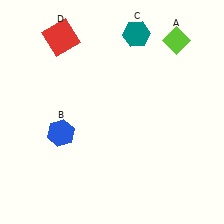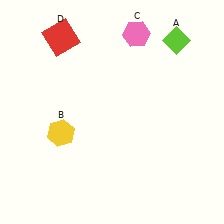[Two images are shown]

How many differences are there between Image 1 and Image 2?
There are 2 differences between the two images.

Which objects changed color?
B changed from blue to yellow. C changed from teal to pink.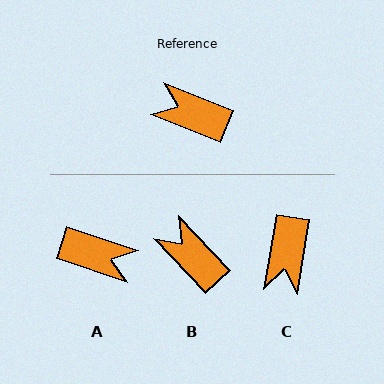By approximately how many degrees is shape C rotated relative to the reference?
Approximately 102 degrees counter-clockwise.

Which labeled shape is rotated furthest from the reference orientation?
A, about 177 degrees away.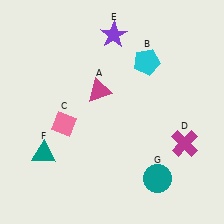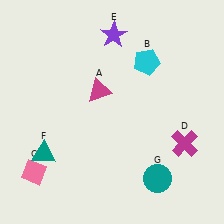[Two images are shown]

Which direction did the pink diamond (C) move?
The pink diamond (C) moved down.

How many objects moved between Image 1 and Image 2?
1 object moved between the two images.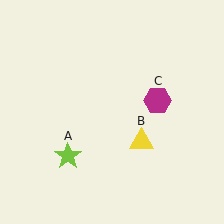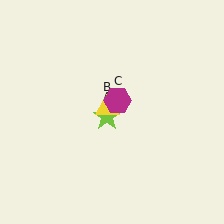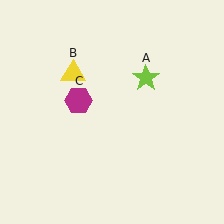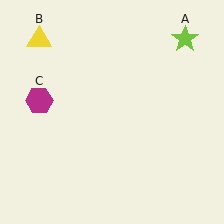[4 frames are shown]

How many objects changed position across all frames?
3 objects changed position: lime star (object A), yellow triangle (object B), magenta hexagon (object C).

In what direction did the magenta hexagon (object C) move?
The magenta hexagon (object C) moved left.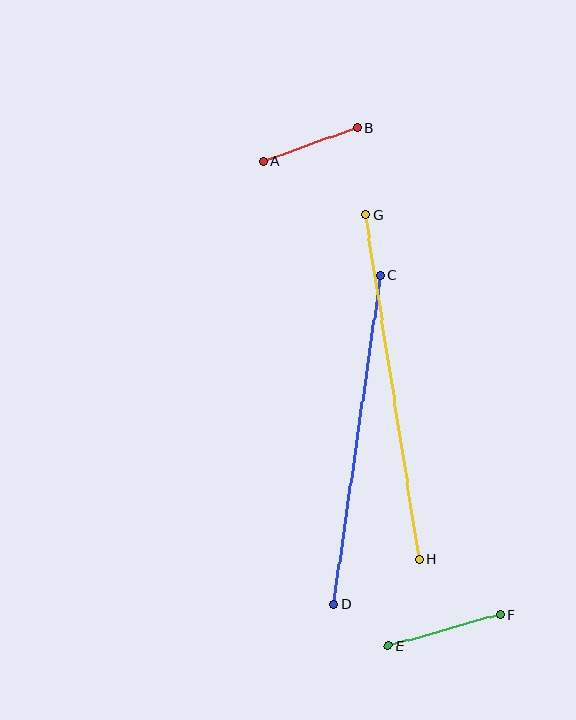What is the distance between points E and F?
The distance is approximately 116 pixels.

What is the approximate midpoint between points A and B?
The midpoint is at approximately (310, 144) pixels.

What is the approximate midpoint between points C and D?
The midpoint is at approximately (357, 440) pixels.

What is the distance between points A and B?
The distance is approximately 99 pixels.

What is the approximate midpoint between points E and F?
The midpoint is at approximately (444, 630) pixels.